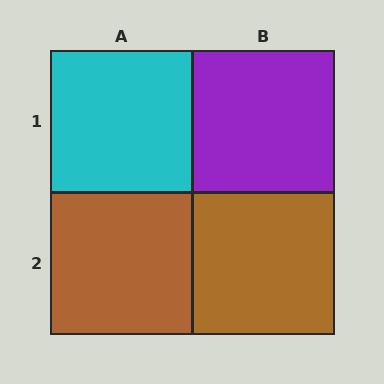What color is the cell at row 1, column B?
Purple.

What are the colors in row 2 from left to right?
Brown, brown.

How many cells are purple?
1 cell is purple.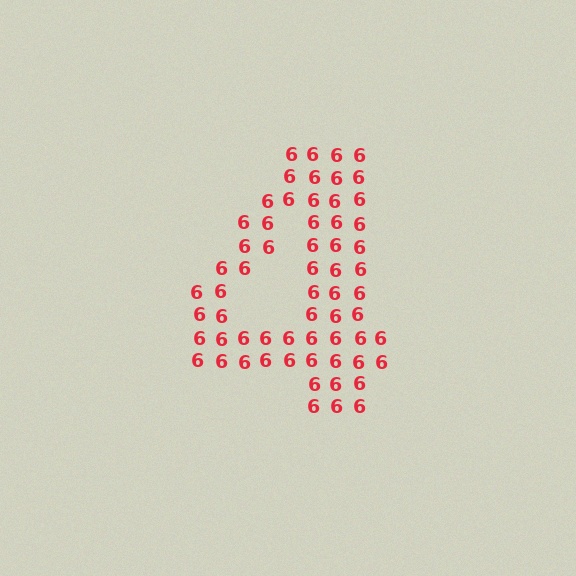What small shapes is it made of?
It is made of small digit 6's.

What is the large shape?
The large shape is the digit 4.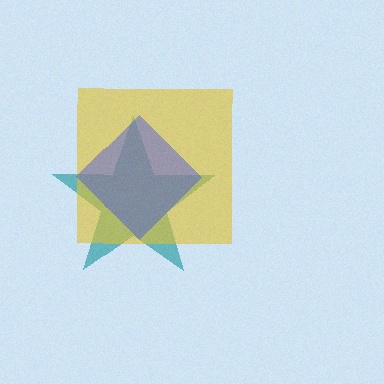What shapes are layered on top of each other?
The layered shapes are: a teal star, a yellow square, a blue diamond.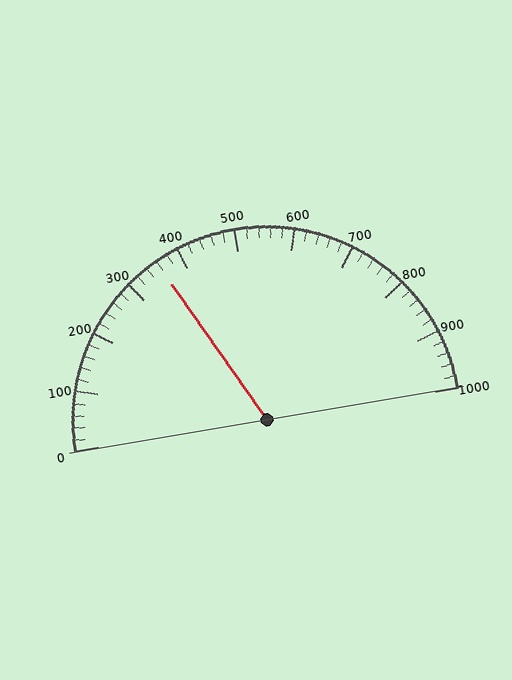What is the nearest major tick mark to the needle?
The nearest major tick mark is 400.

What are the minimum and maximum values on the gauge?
The gauge ranges from 0 to 1000.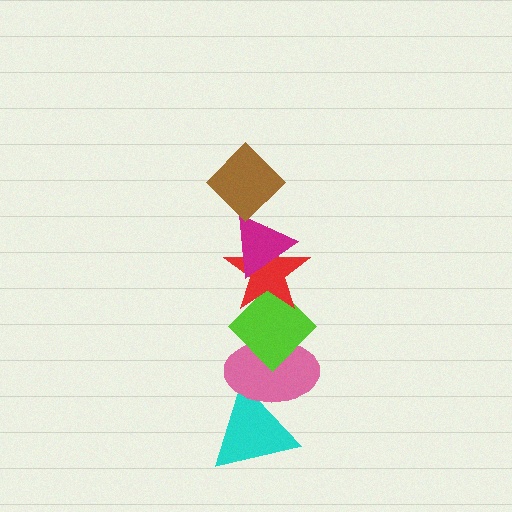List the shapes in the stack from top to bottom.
From top to bottom: the brown diamond, the magenta triangle, the red star, the lime diamond, the pink ellipse, the cyan triangle.